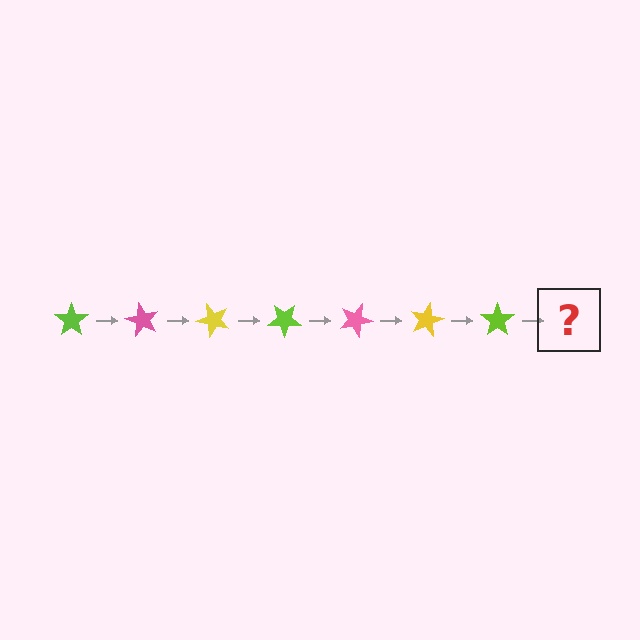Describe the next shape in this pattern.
It should be a pink star, rotated 420 degrees from the start.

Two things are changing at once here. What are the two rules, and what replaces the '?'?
The two rules are that it rotates 60 degrees each step and the color cycles through lime, pink, and yellow. The '?' should be a pink star, rotated 420 degrees from the start.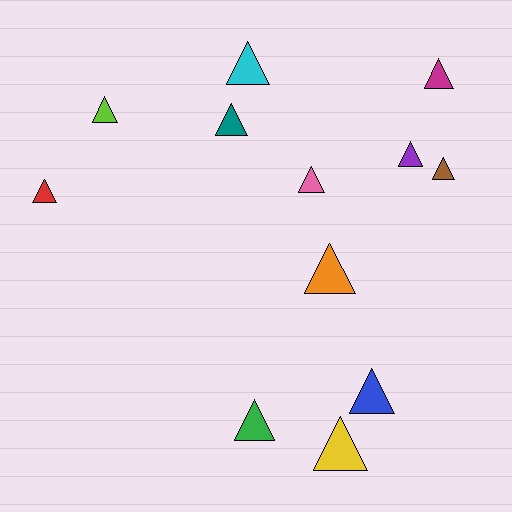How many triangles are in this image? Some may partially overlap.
There are 12 triangles.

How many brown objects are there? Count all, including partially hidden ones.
There is 1 brown object.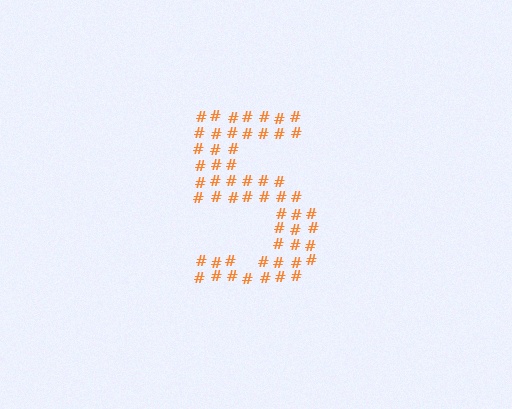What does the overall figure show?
The overall figure shows the digit 5.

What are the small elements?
The small elements are hash symbols.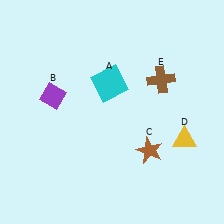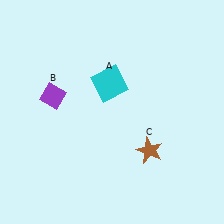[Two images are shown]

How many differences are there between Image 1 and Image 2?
There are 2 differences between the two images.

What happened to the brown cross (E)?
The brown cross (E) was removed in Image 2. It was in the top-right area of Image 1.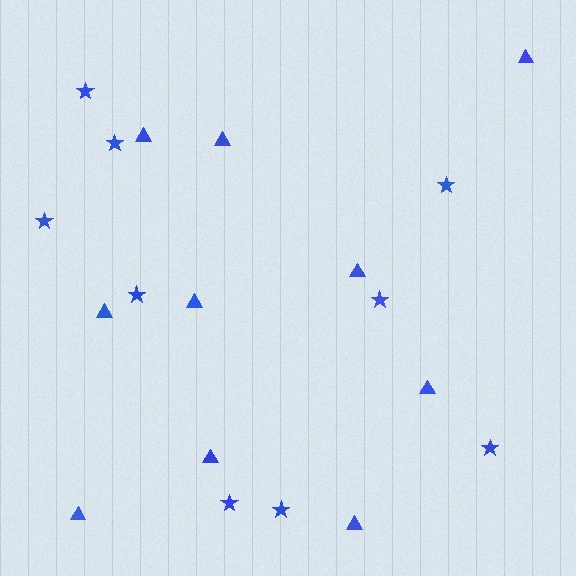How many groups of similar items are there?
There are 2 groups: one group of stars (9) and one group of triangles (10).